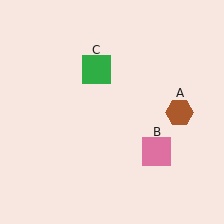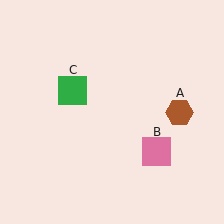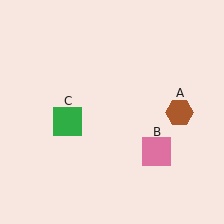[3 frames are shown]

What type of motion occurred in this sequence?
The green square (object C) rotated counterclockwise around the center of the scene.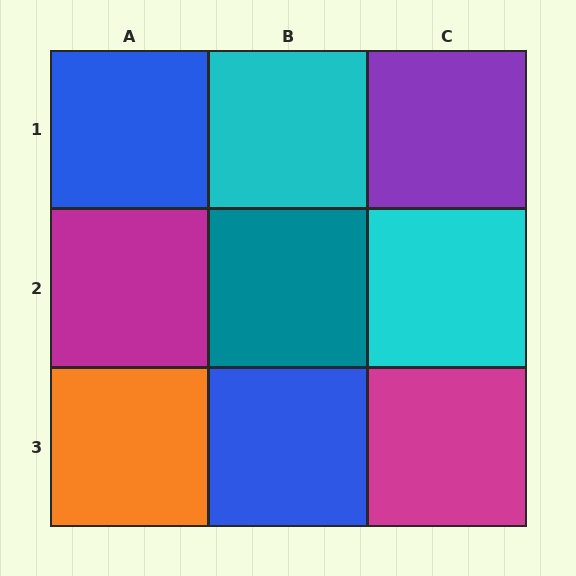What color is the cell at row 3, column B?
Blue.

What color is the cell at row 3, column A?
Orange.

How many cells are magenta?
2 cells are magenta.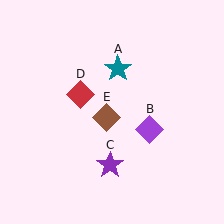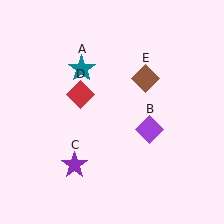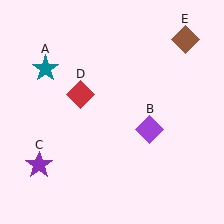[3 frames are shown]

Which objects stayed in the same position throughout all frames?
Purple diamond (object B) and red diamond (object D) remained stationary.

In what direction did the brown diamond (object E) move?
The brown diamond (object E) moved up and to the right.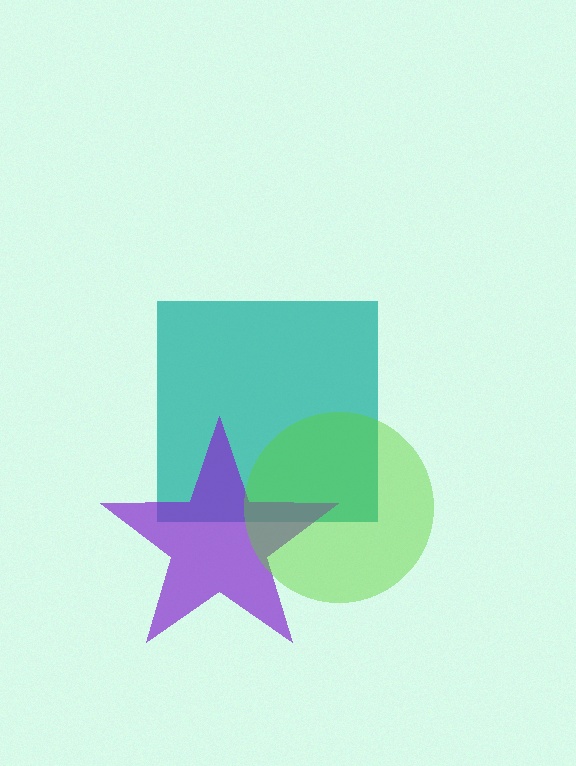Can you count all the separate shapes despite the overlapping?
Yes, there are 3 separate shapes.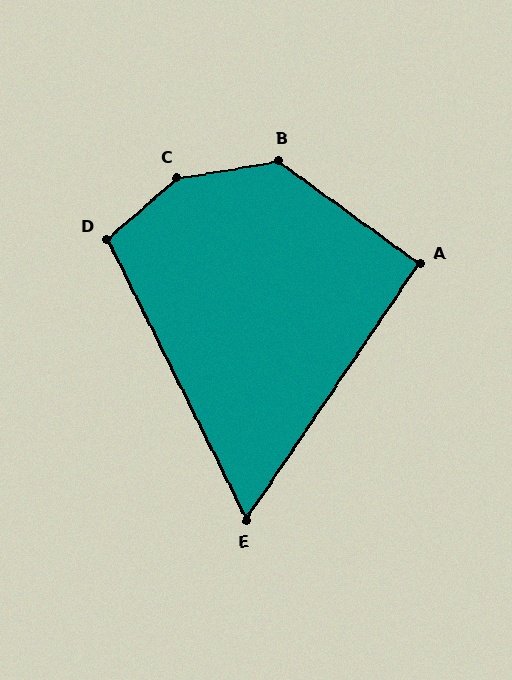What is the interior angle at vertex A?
Approximately 92 degrees (approximately right).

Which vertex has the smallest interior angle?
E, at approximately 61 degrees.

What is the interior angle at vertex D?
Approximately 105 degrees (obtuse).